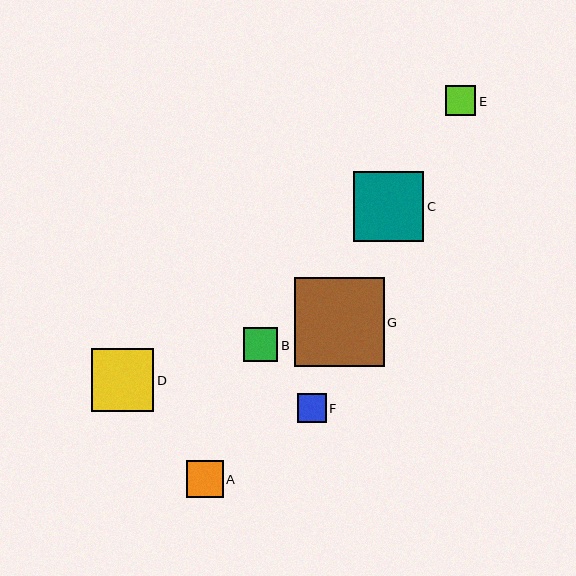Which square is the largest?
Square G is the largest with a size of approximately 89 pixels.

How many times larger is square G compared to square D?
Square G is approximately 1.4 times the size of square D.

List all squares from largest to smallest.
From largest to smallest: G, C, D, A, B, E, F.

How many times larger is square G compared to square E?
Square G is approximately 2.9 times the size of square E.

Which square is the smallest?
Square F is the smallest with a size of approximately 29 pixels.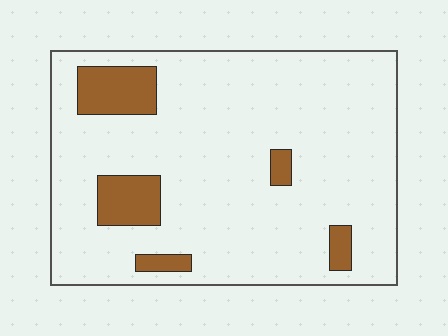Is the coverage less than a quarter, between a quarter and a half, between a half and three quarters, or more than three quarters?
Less than a quarter.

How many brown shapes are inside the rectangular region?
5.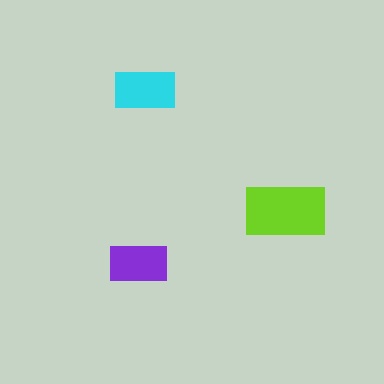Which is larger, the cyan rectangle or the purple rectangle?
The cyan one.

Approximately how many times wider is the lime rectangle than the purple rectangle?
About 1.5 times wider.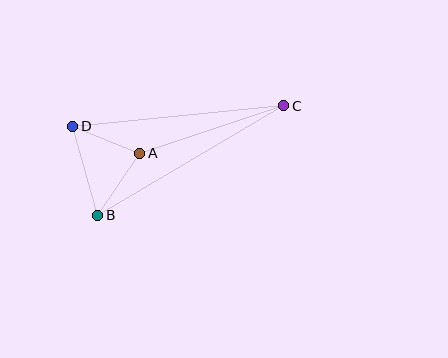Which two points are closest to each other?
Points A and D are closest to each other.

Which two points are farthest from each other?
Points B and C are farthest from each other.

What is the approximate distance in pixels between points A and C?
The distance between A and C is approximately 152 pixels.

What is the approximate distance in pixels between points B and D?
The distance between B and D is approximately 92 pixels.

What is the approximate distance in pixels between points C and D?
The distance between C and D is approximately 212 pixels.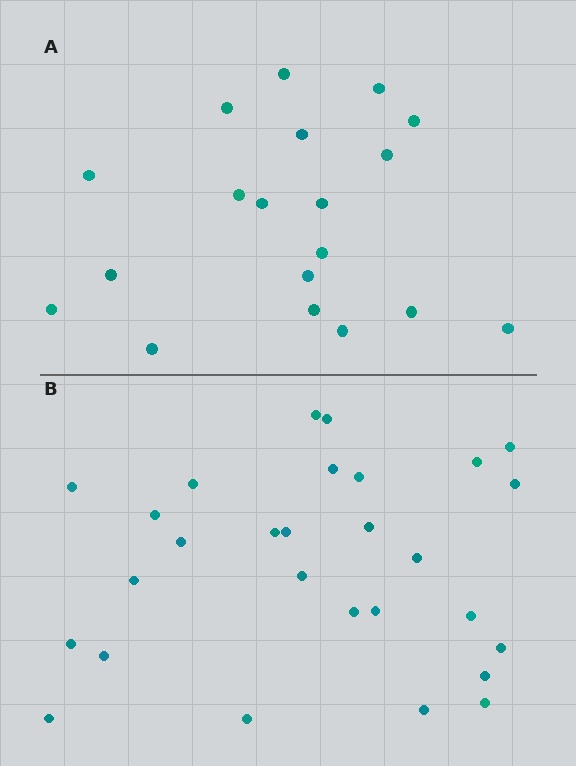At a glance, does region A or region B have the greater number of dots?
Region B (the bottom region) has more dots.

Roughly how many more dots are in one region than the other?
Region B has roughly 8 or so more dots than region A.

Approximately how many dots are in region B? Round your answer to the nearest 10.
About 30 dots. (The exact count is 28, which rounds to 30.)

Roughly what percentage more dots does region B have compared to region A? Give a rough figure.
About 45% more.